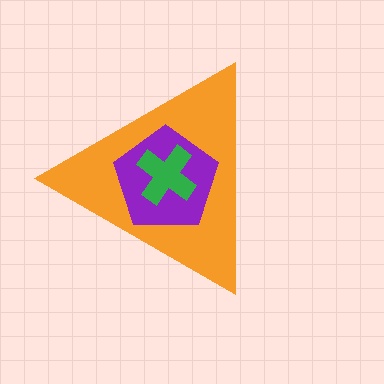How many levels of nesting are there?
3.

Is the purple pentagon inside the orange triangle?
Yes.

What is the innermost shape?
The green cross.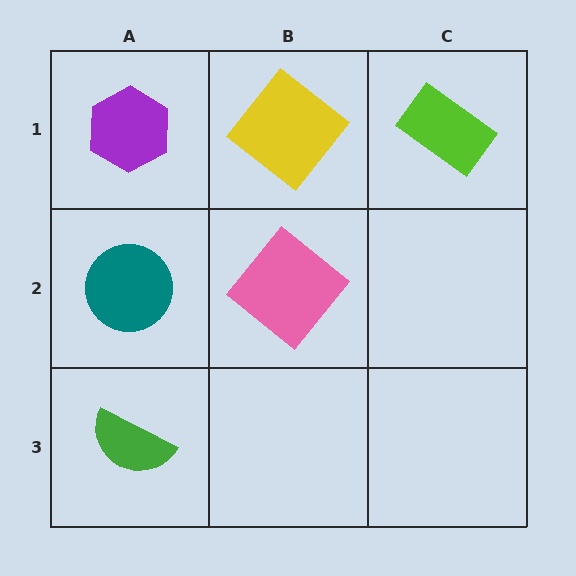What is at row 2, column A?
A teal circle.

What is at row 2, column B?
A pink diamond.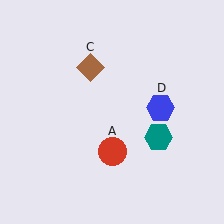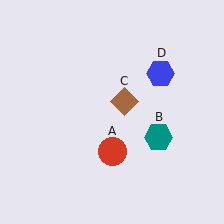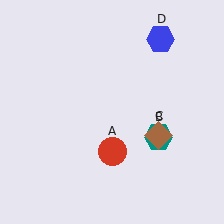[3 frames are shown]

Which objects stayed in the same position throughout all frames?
Red circle (object A) and teal hexagon (object B) remained stationary.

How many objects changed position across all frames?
2 objects changed position: brown diamond (object C), blue hexagon (object D).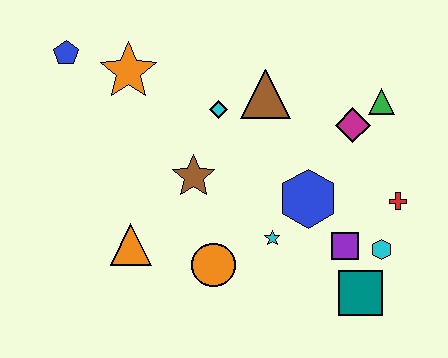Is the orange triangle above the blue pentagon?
No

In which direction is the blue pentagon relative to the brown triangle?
The blue pentagon is to the left of the brown triangle.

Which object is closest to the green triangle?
The magenta diamond is closest to the green triangle.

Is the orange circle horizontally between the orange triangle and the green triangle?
Yes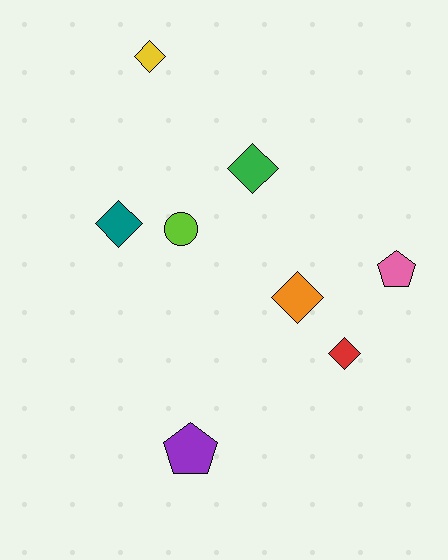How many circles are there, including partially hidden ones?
There is 1 circle.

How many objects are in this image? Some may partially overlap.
There are 8 objects.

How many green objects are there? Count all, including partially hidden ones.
There is 1 green object.